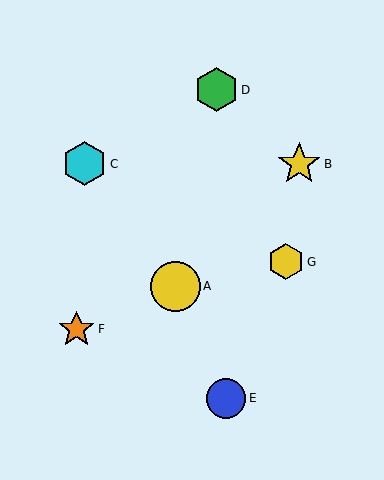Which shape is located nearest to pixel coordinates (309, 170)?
The yellow star (labeled B) at (299, 164) is nearest to that location.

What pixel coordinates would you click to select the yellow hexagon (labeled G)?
Click at (286, 262) to select the yellow hexagon G.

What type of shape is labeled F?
Shape F is an orange star.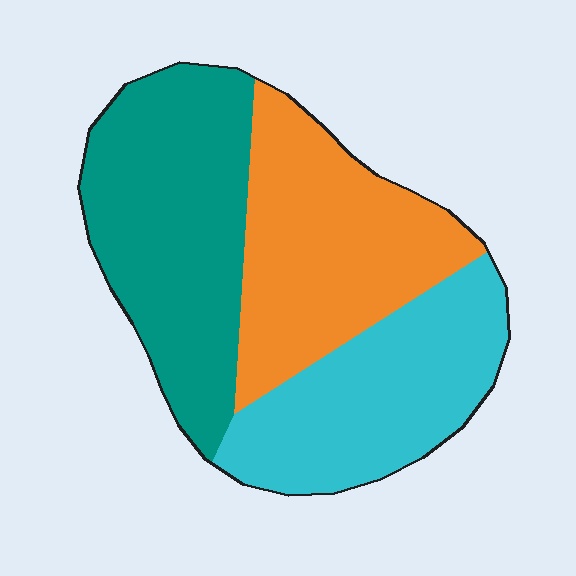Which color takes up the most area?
Teal, at roughly 35%.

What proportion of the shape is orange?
Orange covers 33% of the shape.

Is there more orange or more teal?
Teal.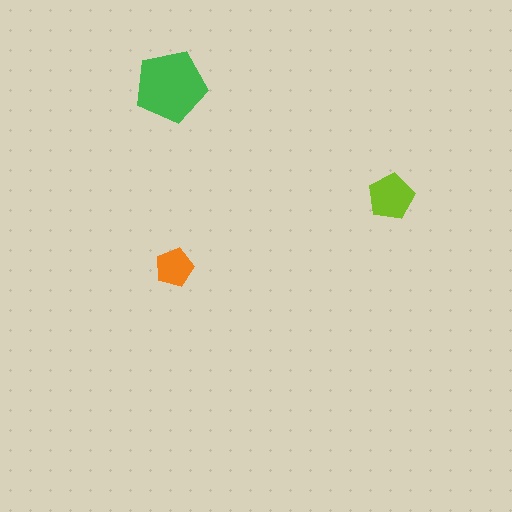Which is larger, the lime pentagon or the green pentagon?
The green one.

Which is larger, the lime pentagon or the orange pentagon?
The lime one.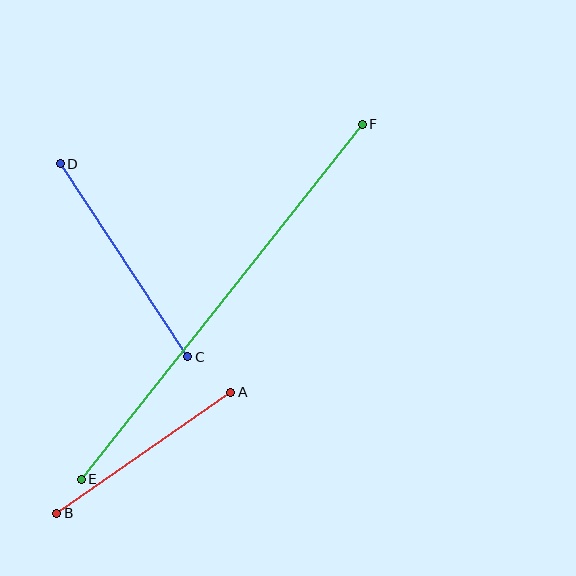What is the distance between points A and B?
The distance is approximately 212 pixels.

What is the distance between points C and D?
The distance is approximately 232 pixels.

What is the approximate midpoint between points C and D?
The midpoint is at approximately (124, 260) pixels.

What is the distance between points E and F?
The distance is approximately 453 pixels.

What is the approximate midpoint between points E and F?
The midpoint is at approximately (222, 302) pixels.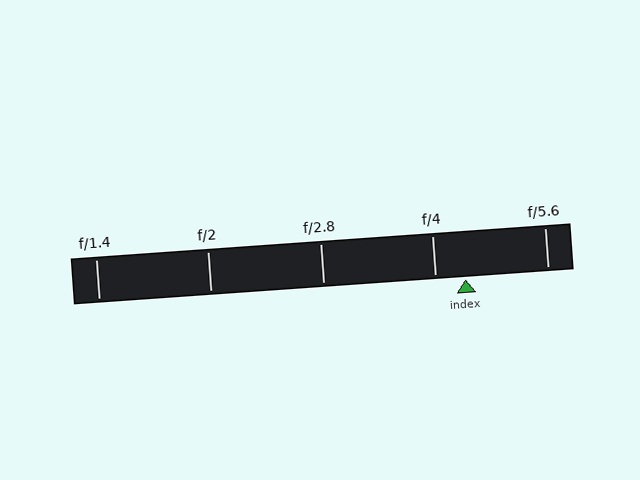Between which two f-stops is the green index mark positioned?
The index mark is between f/4 and f/5.6.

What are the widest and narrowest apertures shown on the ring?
The widest aperture shown is f/1.4 and the narrowest is f/5.6.